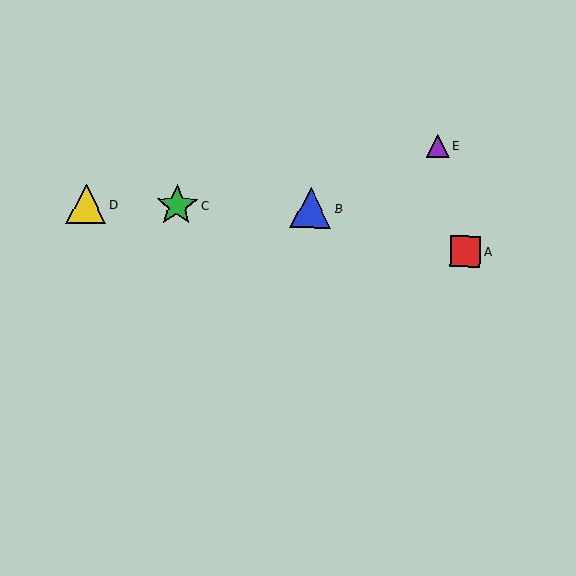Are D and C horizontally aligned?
Yes, both are at y≈204.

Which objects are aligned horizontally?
Objects B, C, D are aligned horizontally.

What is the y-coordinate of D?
Object D is at y≈204.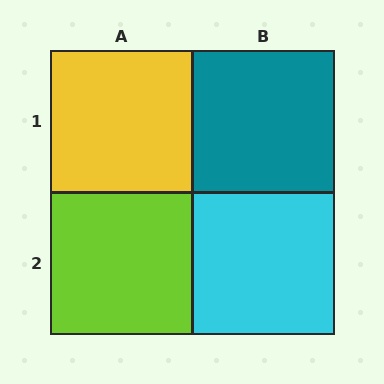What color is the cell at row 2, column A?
Lime.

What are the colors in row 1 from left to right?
Yellow, teal.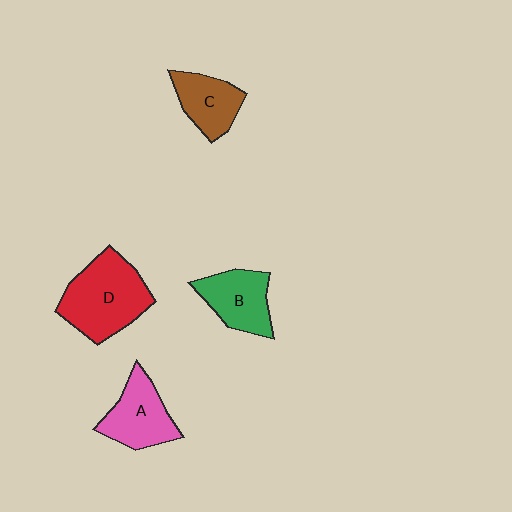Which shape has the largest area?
Shape D (red).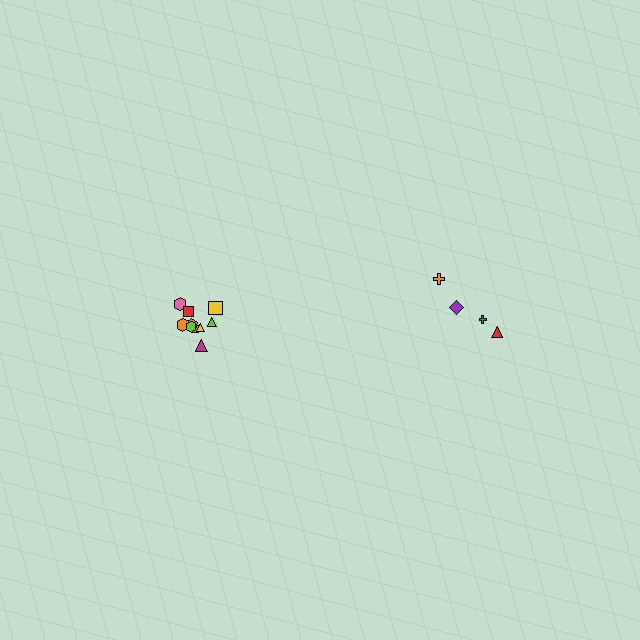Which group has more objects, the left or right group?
The left group.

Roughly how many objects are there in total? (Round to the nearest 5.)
Roughly 15 objects in total.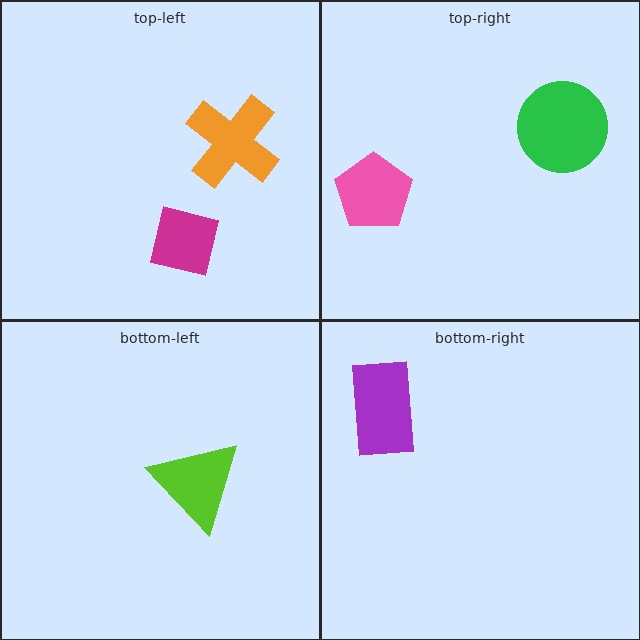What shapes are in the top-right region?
The pink pentagon, the green circle.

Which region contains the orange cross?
The top-left region.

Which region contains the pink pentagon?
The top-right region.